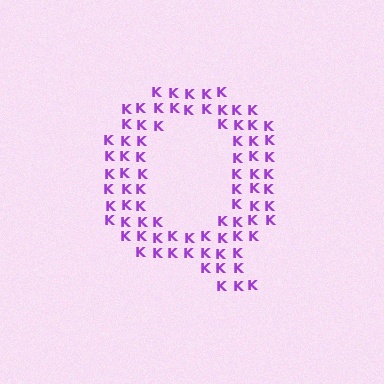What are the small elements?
The small elements are letter K's.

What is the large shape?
The large shape is the letter Q.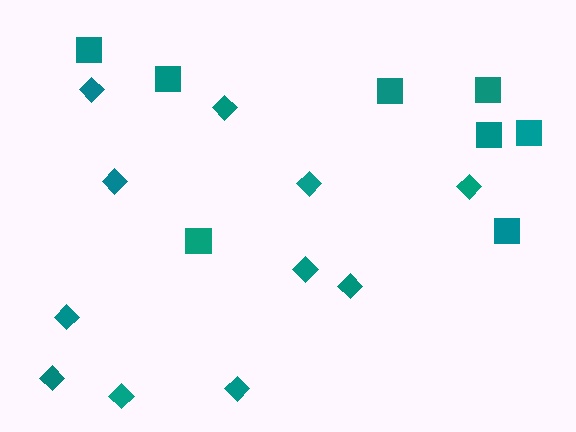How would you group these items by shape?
There are 2 groups: one group of diamonds (11) and one group of squares (8).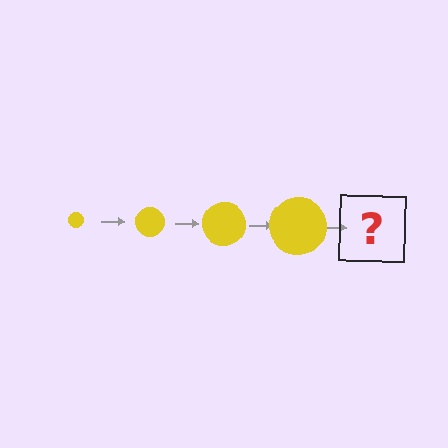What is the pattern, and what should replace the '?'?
The pattern is that the circle gets progressively larger each step. The '?' should be a yellow circle, larger than the previous one.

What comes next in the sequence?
The next element should be a yellow circle, larger than the previous one.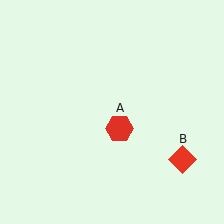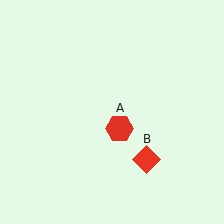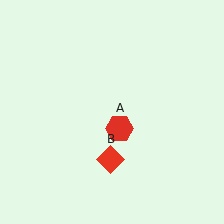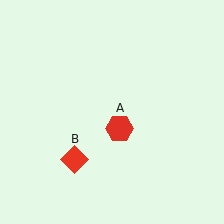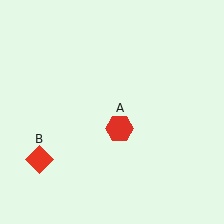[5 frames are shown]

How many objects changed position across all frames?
1 object changed position: red diamond (object B).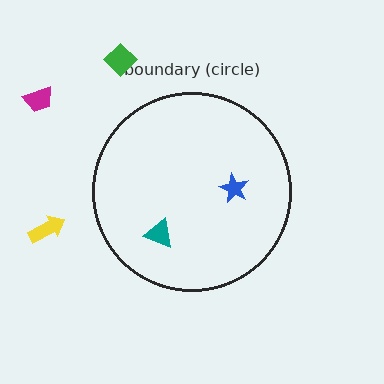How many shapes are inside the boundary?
2 inside, 3 outside.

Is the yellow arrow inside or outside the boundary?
Outside.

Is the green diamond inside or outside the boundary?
Outside.